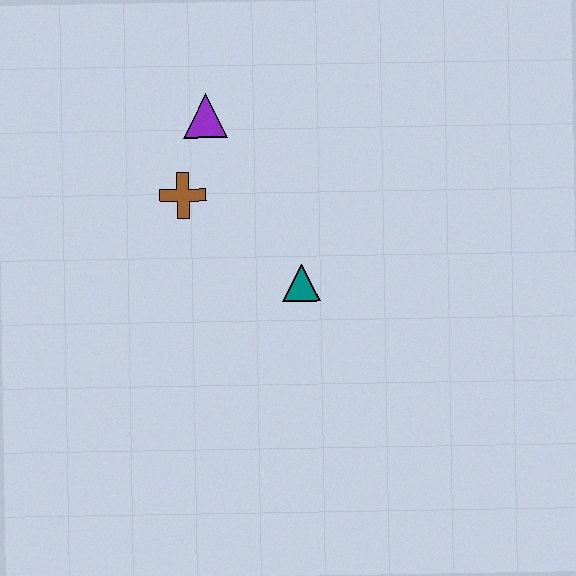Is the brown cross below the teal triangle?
No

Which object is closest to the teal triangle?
The brown cross is closest to the teal triangle.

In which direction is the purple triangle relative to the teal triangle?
The purple triangle is above the teal triangle.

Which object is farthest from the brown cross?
The teal triangle is farthest from the brown cross.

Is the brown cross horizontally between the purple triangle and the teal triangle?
No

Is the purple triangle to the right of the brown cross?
Yes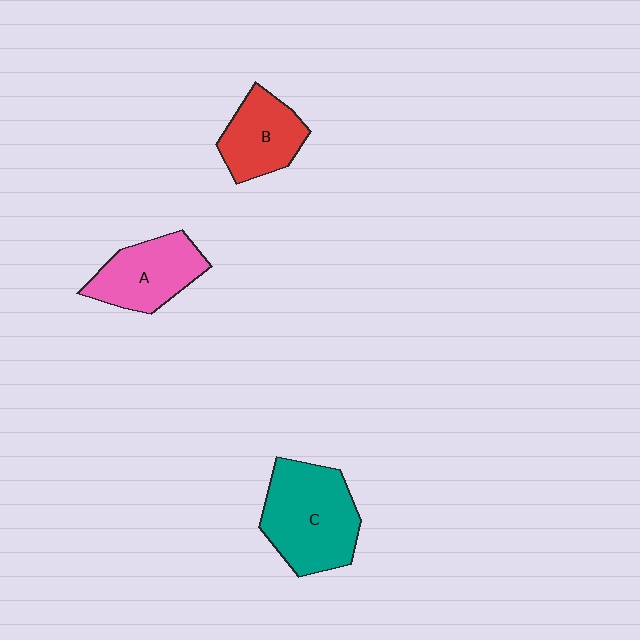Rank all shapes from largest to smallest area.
From largest to smallest: C (teal), A (pink), B (red).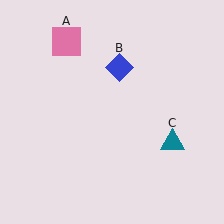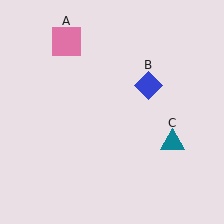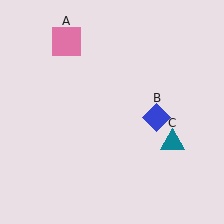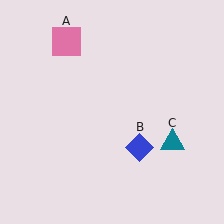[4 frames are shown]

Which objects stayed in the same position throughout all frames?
Pink square (object A) and teal triangle (object C) remained stationary.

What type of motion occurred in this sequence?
The blue diamond (object B) rotated clockwise around the center of the scene.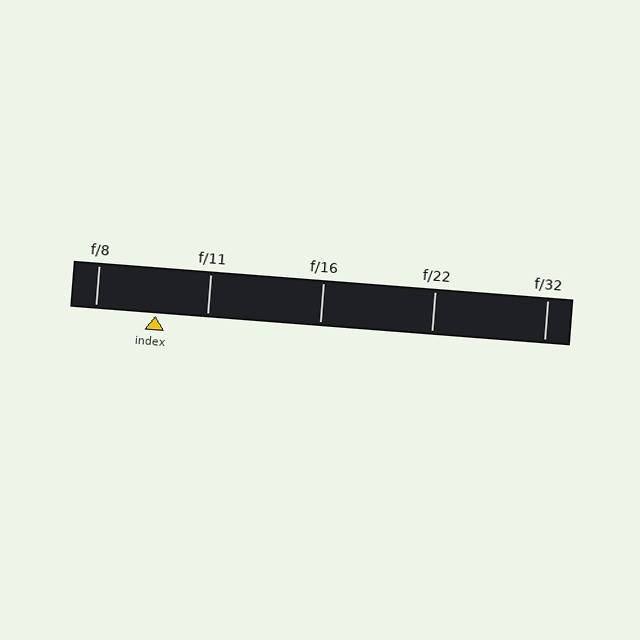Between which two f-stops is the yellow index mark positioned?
The index mark is between f/8 and f/11.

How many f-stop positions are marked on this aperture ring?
There are 5 f-stop positions marked.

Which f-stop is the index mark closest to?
The index mark is closest to f/11.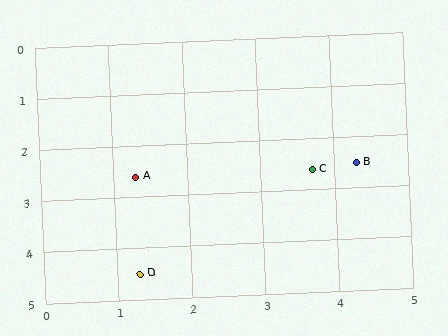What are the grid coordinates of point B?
Point B is at approximately (4.3, 2.5).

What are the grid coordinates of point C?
Point C is at approximately (3.7, 2.6).